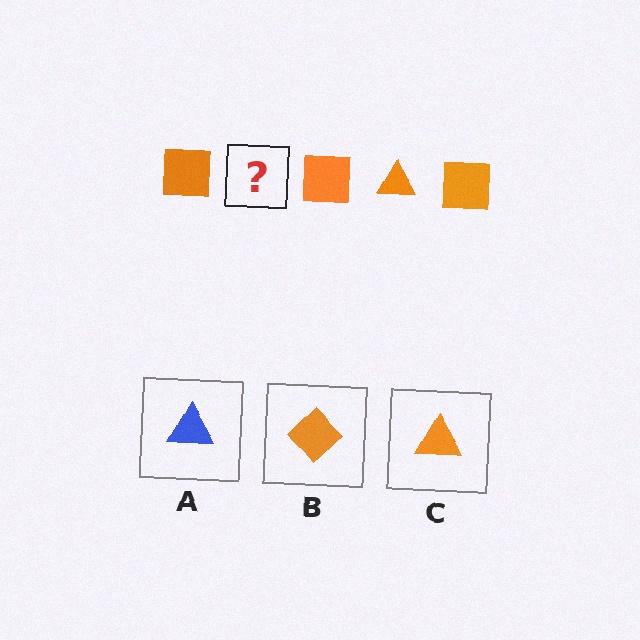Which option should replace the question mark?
Option C.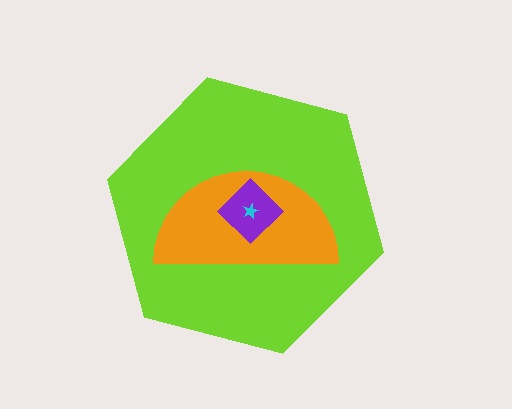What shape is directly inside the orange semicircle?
The purple diamond.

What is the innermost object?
The cyan star.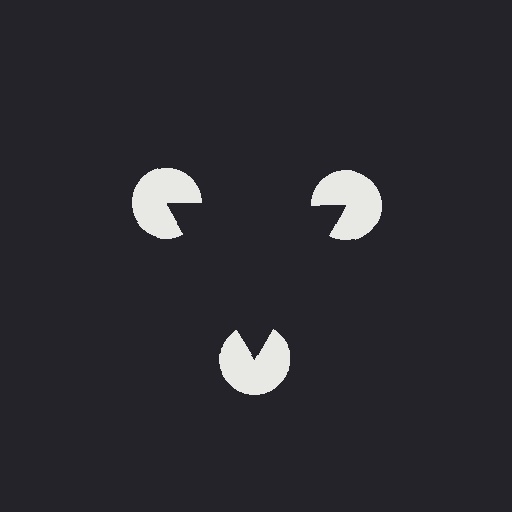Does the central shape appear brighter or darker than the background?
It typically appears slightly darker than the background, even though no actual brightness change is drawn.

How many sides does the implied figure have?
3 sides.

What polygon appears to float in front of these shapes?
An illusory triangle — its edges are inferred from the aligned wedge cuts in the pac-man discs, not physically drawn.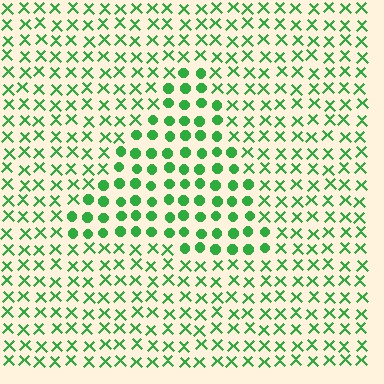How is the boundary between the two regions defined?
The boundary is defined by a change in element shape: circles inside vs. X marks outside. All elements share the same color and spacing.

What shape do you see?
I see a triangle.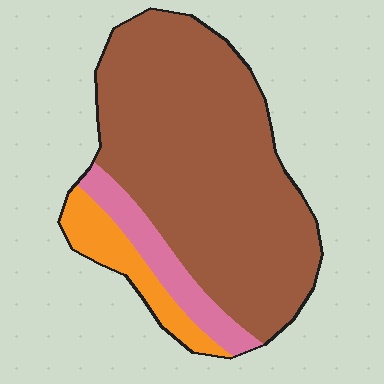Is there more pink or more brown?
Brown.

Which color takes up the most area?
Brown, at roughly 75%.